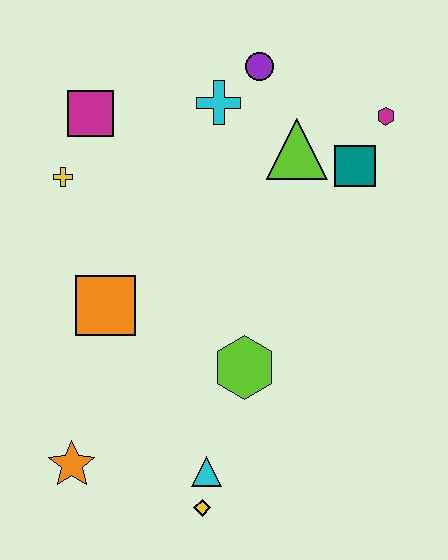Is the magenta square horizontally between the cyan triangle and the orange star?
Yes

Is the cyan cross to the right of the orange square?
Yes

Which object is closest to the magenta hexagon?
The teal square is closest to the magenta hexagon.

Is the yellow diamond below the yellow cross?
Yes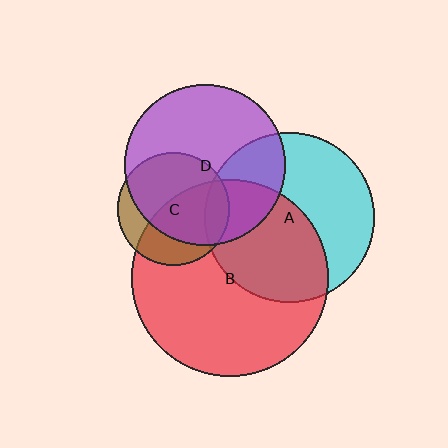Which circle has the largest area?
Circle B (red).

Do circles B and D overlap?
Yes.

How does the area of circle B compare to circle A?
Approximately 1.3 times.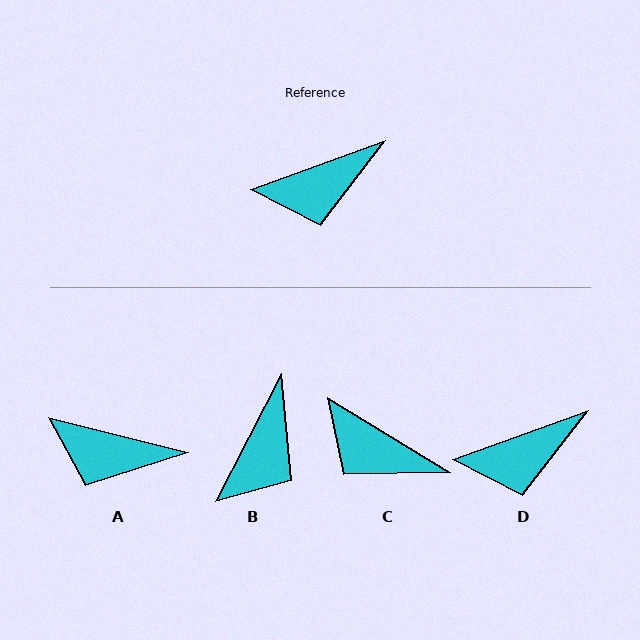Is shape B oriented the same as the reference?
No, it is off by about 43 degrees.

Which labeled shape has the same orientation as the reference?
D.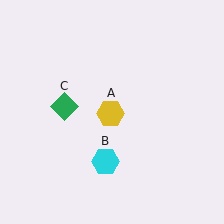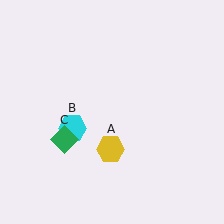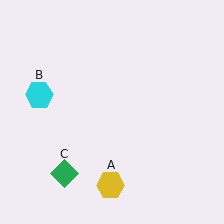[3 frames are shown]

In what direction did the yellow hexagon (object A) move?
The yellow hexagon (object A) moved down.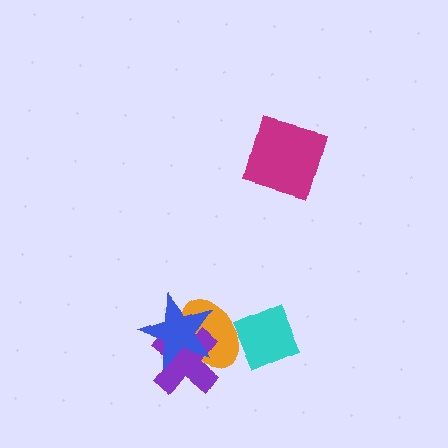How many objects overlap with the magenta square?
0 objects overlap with the magenta square.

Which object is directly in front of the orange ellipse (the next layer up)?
The purple cross is directly in front of the orange ellipse.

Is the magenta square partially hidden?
No, no other shape covers it.